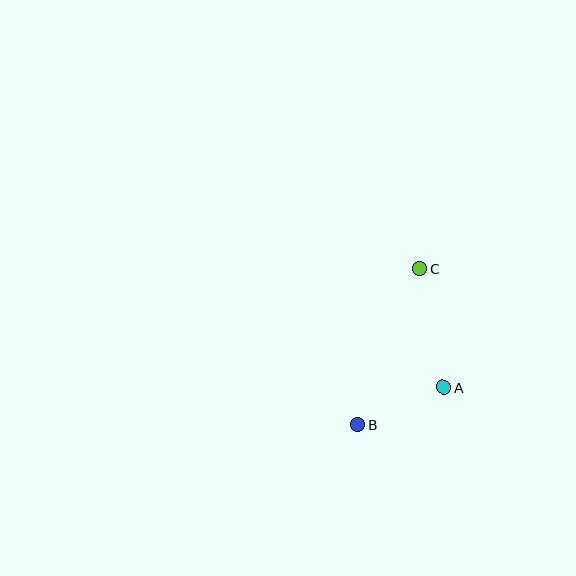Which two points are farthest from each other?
Points B and C are farthest from each other.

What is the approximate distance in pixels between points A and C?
The distance between A and C is approximately 121 pixels.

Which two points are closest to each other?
Points A and B are closest to each other.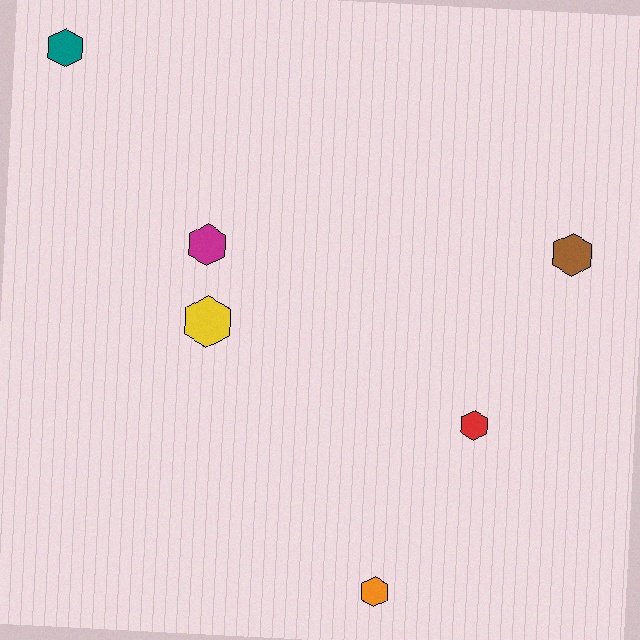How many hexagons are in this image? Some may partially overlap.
There are 6 hexagons.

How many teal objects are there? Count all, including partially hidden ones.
There is 1 teal object.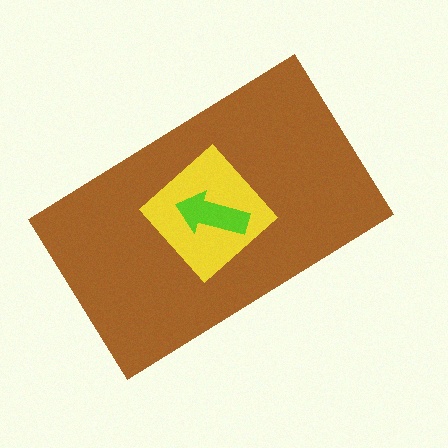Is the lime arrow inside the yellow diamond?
Yes.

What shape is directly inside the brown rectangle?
The yellow diamond.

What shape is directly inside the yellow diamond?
The lime arrow.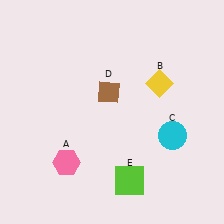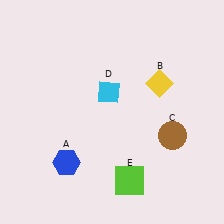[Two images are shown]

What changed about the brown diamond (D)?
In Image 1, D is brown. In Image 2, it changed to cyan.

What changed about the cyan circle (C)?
In Image 1, C is cyan. In Image 2, it changed to brown.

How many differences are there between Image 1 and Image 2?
There are 3 differences between the two images.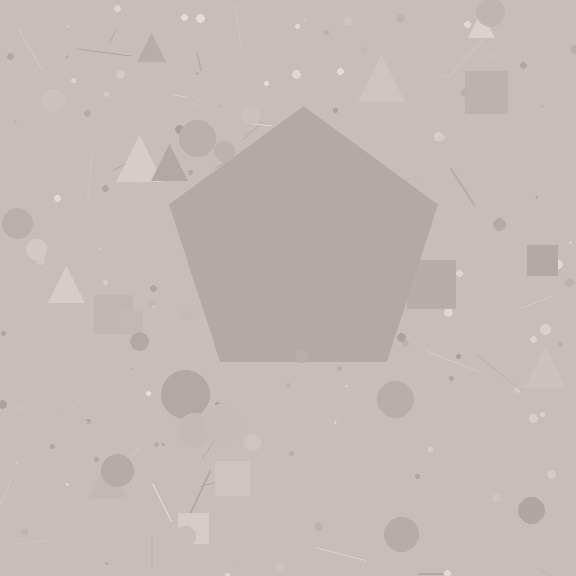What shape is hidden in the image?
A pentagon is hidden in the image.